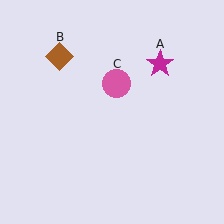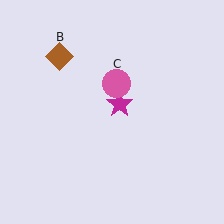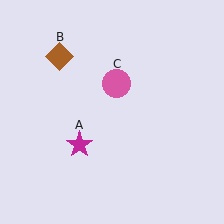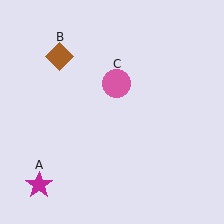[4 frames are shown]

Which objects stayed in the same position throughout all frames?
Brown diamond (object B) and pink circle (object C) remained stationary.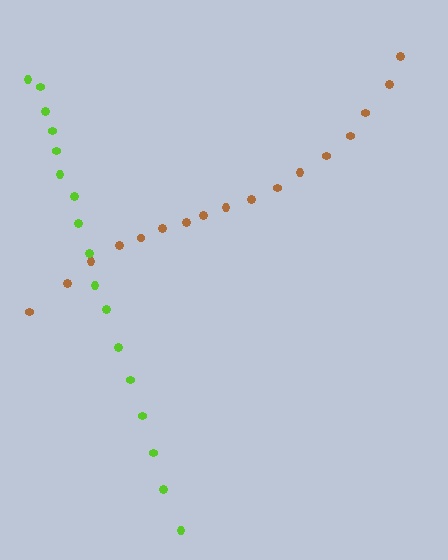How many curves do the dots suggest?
There are 2 distinct paths.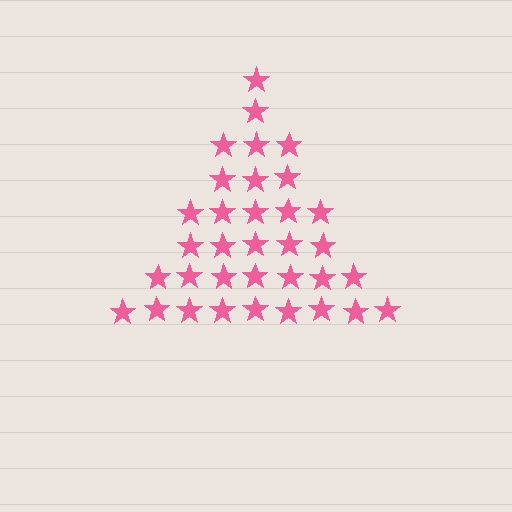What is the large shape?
The large shape is a triangle.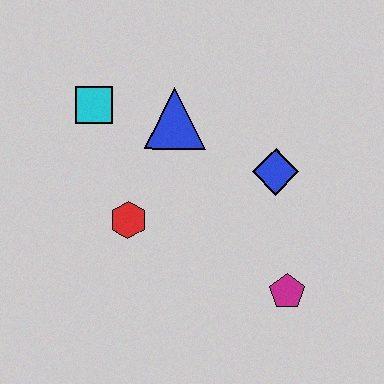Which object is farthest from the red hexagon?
The magenta pentagon is farthest from the red hexagon.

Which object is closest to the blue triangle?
The cyan square is closest to the blue triangle.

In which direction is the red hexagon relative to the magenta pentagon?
The red hexagon is to the left of the magenta pentagon.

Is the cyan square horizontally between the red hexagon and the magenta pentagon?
No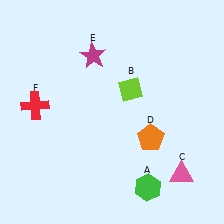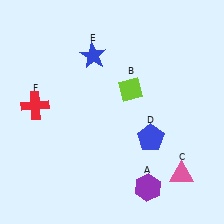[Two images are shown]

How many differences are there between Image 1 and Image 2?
There are 3 differences between the two images.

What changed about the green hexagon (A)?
In Image 1, A is green. In Image 2, it changed to purple.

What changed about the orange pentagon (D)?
In Image 1, D is orange. In Image 2, it changed to blue.